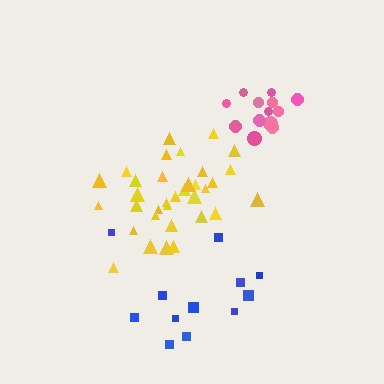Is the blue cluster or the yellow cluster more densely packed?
Yellow.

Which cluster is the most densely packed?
Pink.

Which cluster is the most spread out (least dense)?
Blue.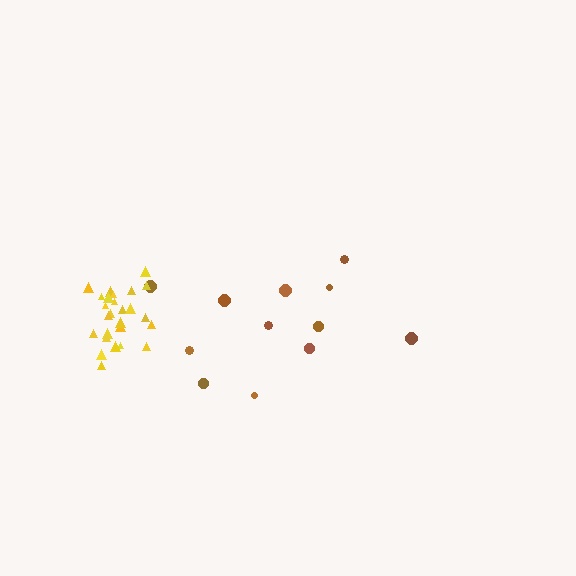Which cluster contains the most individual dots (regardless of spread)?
Yellow (26).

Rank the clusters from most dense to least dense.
yellow, brown.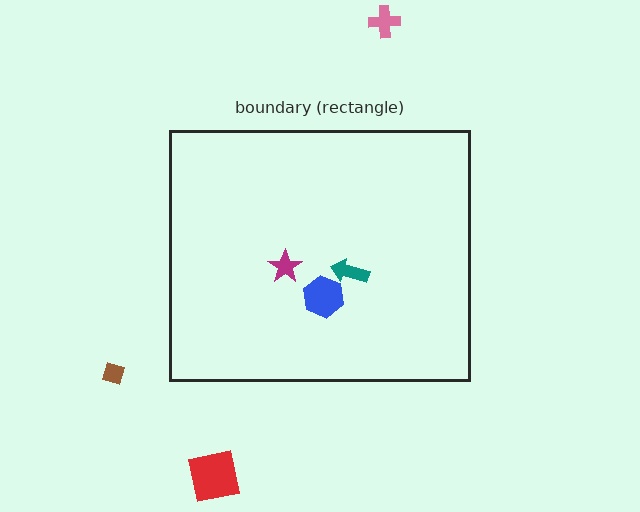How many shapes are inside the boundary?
3 inside, 3 outside.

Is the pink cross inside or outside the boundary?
Outside.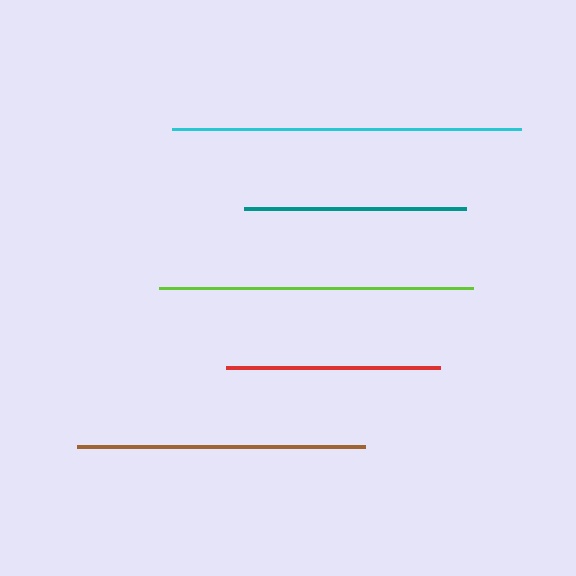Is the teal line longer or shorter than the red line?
The teal line is longer than the red line.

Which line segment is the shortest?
The red line is the shortest at approximately 214 pixels.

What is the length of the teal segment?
The teal segment is approximately 222 pixels long.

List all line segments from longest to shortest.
From longest to shortest: cyan, lime, brown, teal, red.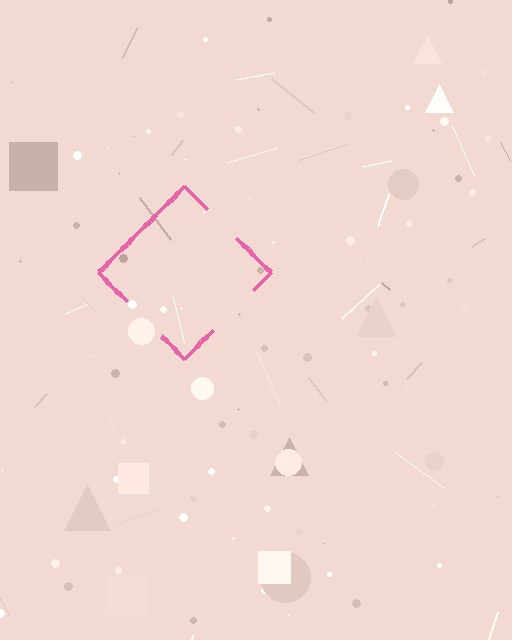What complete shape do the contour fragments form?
The contour fragments form a diamond.